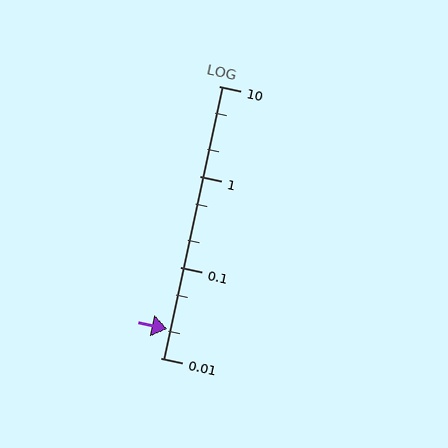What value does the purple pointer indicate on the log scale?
The pointer indicates approximately 0.021.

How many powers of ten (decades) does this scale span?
The scale spans 3 decades, from 0.01 to 10.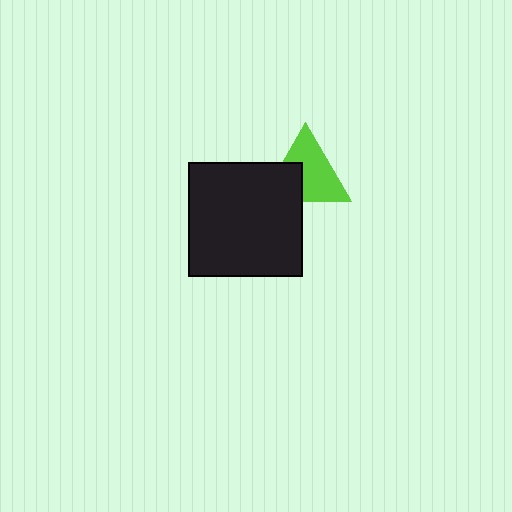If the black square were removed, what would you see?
You would see the complete lime triangle.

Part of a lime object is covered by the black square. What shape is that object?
It is a triangle.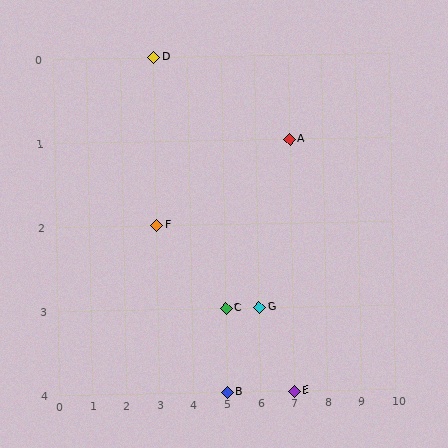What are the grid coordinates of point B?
Point B is at grid coordinates (5, 4).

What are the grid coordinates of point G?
Point G is at grid coordinates (6, 3).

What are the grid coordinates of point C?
Point C is at grid coordinates (5, 3).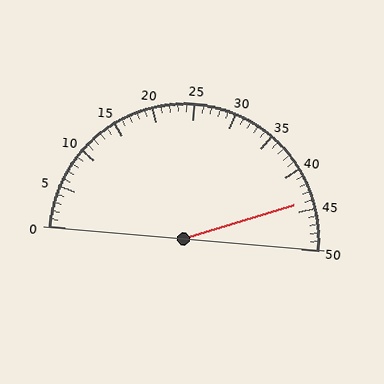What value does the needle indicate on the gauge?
The needle indicates approximately 44.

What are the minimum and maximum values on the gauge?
The gauge ranges from 0 to 50.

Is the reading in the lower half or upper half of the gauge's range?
The reading is in the upper half of the range (0 to 50).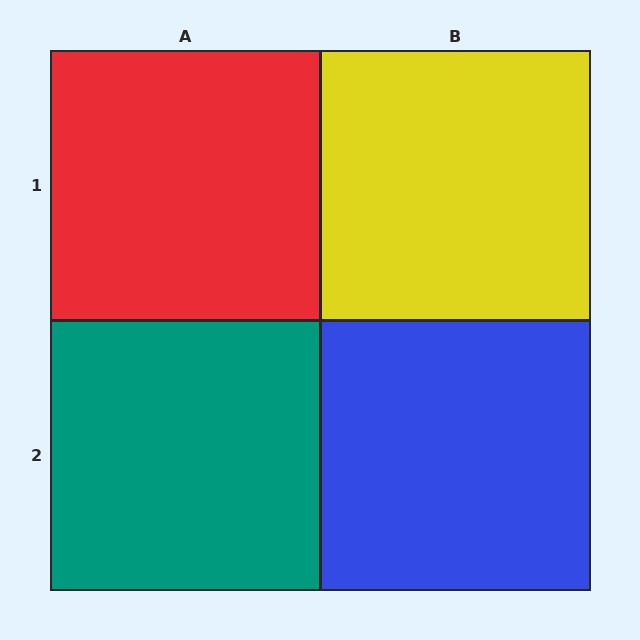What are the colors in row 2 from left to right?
Teal, blue.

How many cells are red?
1 cell is red.